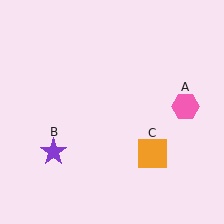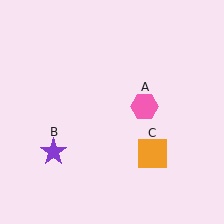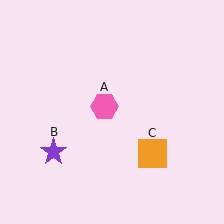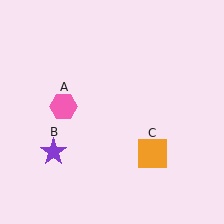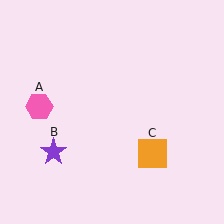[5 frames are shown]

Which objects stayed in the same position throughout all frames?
Purple star (object B) and orange square (object C) remained stationary.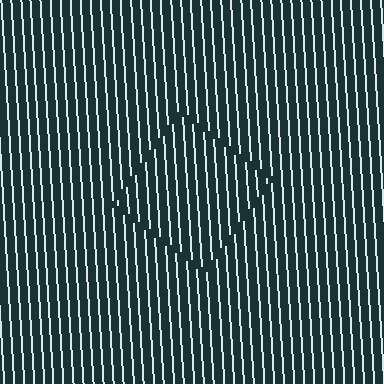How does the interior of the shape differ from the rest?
The interior of the shape contains the same grating, shifted by half a period — the contour is defined by the phase discontinuity where line-ends from the inner and outer gratings abut.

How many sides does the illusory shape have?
4 sides — the line-ends trace a square.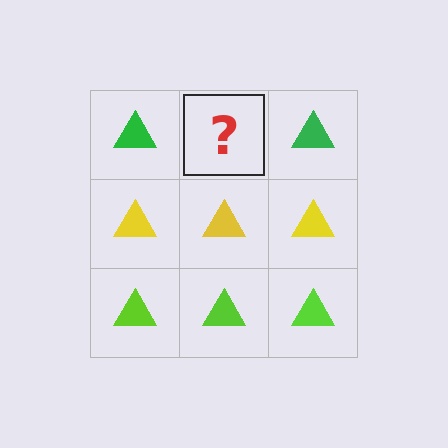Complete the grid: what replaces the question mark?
The question mark should be replaced with a green triangle.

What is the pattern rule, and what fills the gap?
The rule is that each row has a consistent color. The gap should be filled with a green triangle.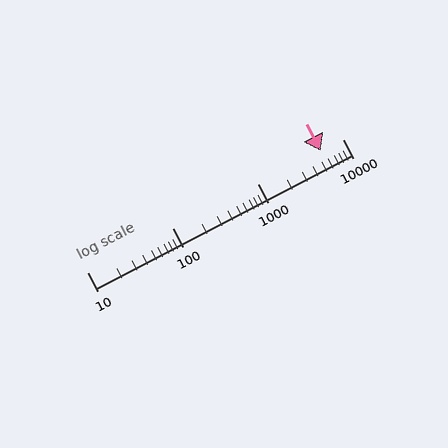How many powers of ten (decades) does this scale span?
The scale spans 3 decades, from 10 to 10000.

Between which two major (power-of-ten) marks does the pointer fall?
The pointer is between 1000 and 10000.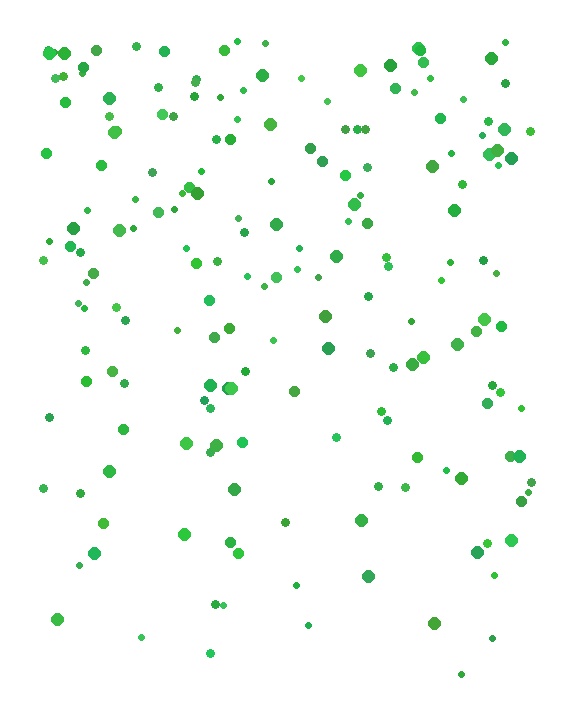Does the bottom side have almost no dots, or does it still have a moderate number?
Still a moderate number, just noticeably fewer than the top.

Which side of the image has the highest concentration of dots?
The top.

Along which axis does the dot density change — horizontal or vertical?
Vertical.